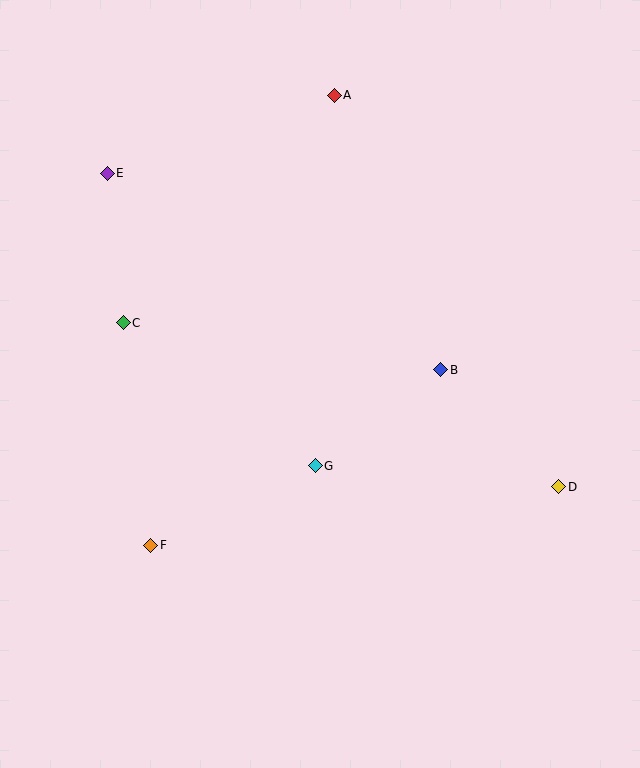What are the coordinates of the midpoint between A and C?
The midpoint between A and C is at (229, 209).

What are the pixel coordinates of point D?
Point D is at (559, 487).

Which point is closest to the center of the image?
Point G at (315, 466) is closest to the center.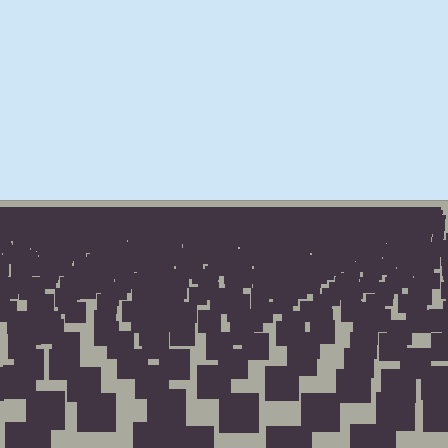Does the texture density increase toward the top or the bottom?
Density increases toward the top.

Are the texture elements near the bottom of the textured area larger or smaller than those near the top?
Larger. Near the bottom, elements are closer to the viewer and appear at a bigger on-screen size.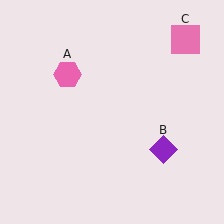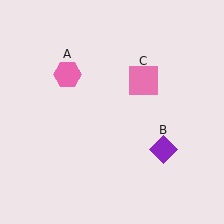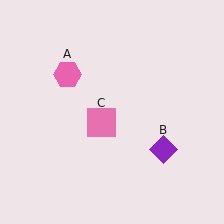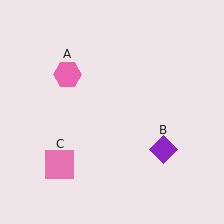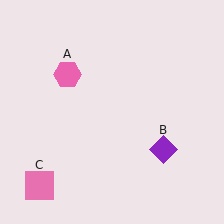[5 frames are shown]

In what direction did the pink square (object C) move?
The pink square (object C) moved down and to the left.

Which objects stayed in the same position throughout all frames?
Pink hexagon (object A) and purple diamond (object B) remained stationary.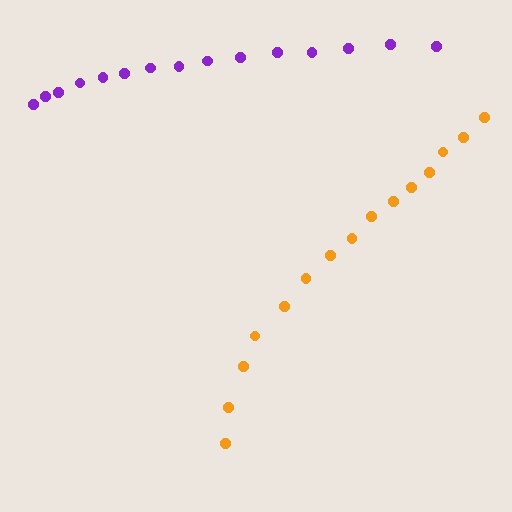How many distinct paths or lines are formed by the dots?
There are 2 distinct paths.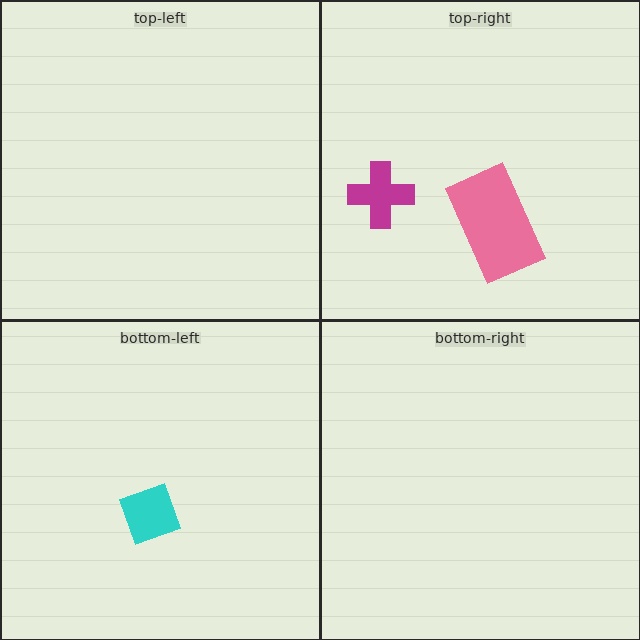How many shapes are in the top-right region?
2.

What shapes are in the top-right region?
The magenta cross, the pink rectangle.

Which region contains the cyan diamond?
The bottom-left region.